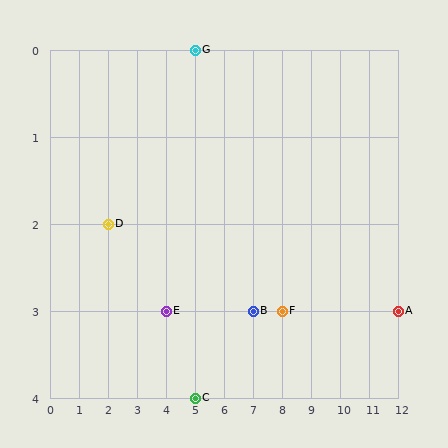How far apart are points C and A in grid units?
Points C and A are 7 columns and 1 row apart (about 7.1 grid units diagonally).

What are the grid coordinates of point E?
Point E is at grid coordinates (4, 3).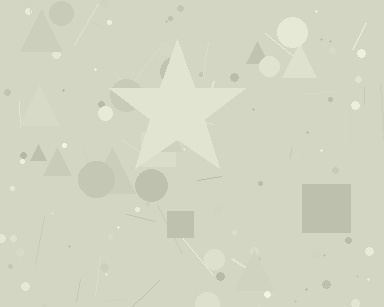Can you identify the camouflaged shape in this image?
The camouflaged shape is a star.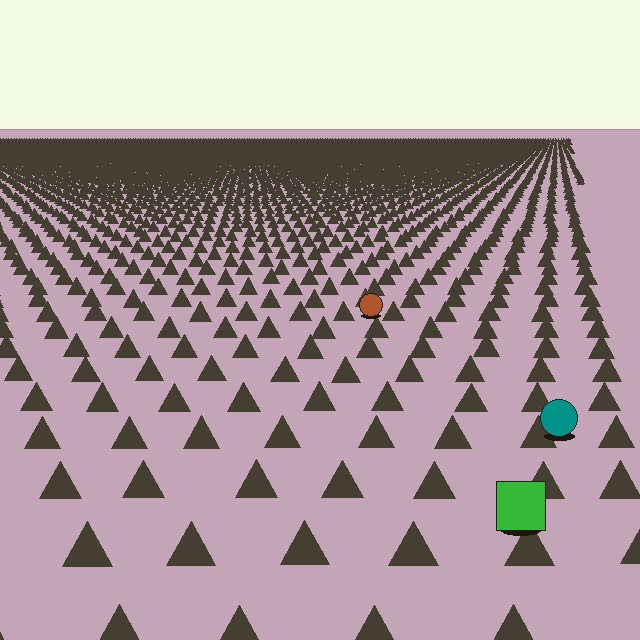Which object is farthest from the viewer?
The brown circle is farthest from the viewer. It appears smaller and the ground texture around it is denser.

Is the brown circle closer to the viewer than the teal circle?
No. The teal circle is closer — you can tell from the texture gradient: the ground texture is coarser near it.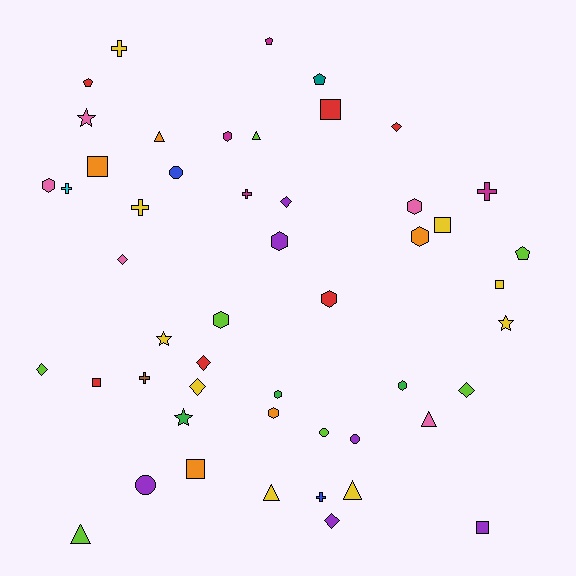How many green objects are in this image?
There are 3 green objects.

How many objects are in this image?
There are 50 objects.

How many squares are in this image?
There are 7 squares.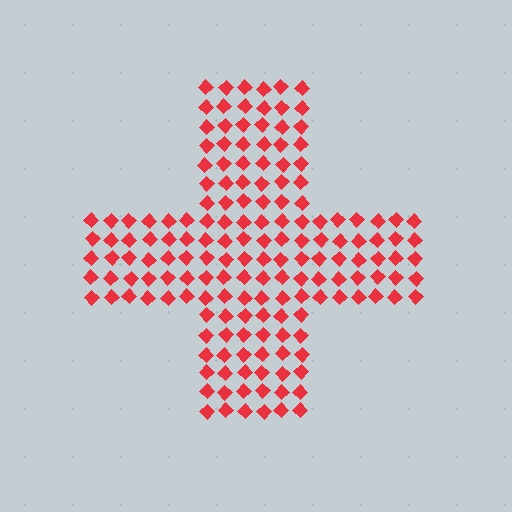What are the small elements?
The small elements are diamonds.